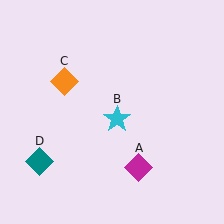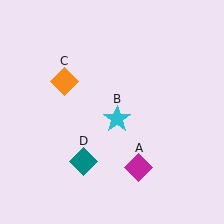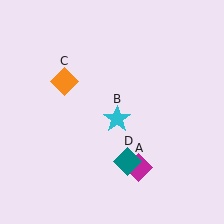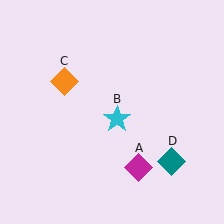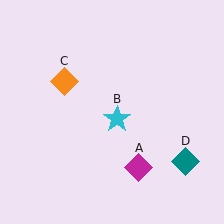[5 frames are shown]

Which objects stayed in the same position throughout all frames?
Magenta diamond (object A) and cyan star (object B) and orange diamond (object C) remained stationary.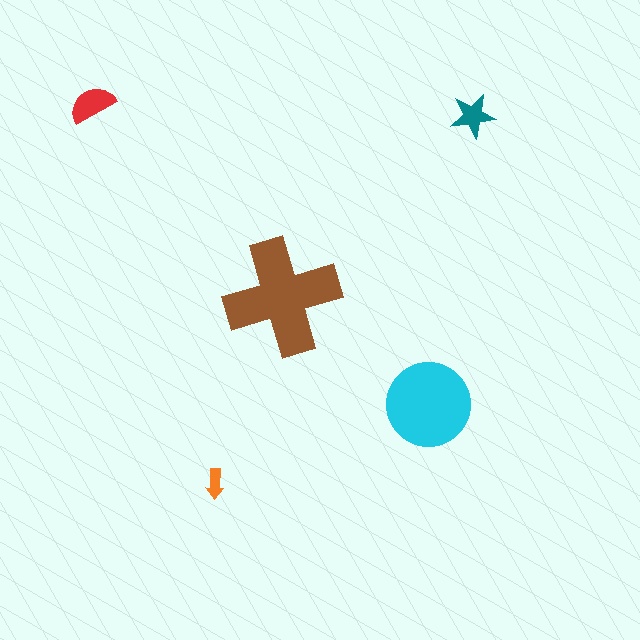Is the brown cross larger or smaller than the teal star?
Larger.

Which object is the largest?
The brown cross.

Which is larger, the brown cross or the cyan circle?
The brown cross.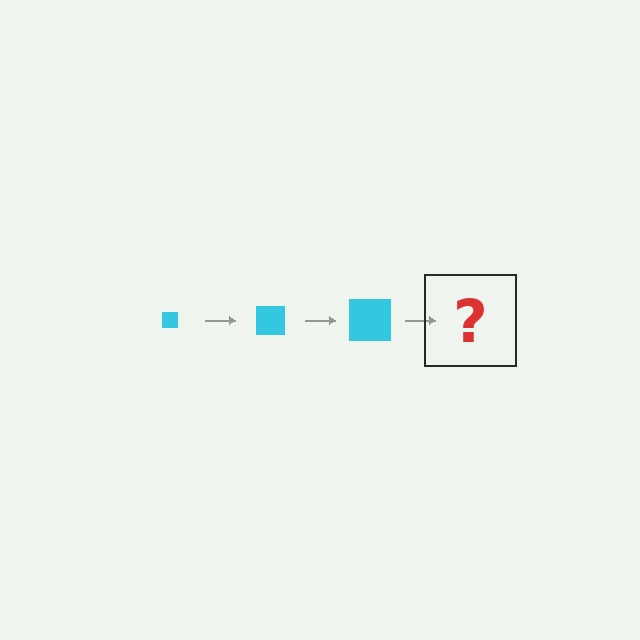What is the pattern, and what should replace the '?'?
The pattern is that the square gets progressively larger each step. The '?' should be a cyan square, larger than the previous one.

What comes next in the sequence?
The next element should be a cyan square, larger than the previous one.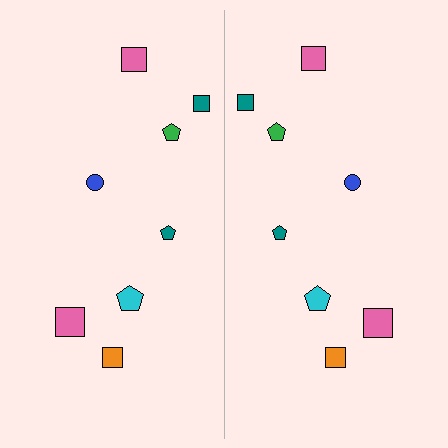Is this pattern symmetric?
Yes, this pattern has bilateral (reflection) symmetry.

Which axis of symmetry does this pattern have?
The pattern has a vertical axis of symmetry running through the center of the image.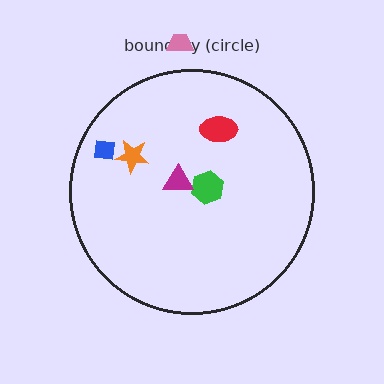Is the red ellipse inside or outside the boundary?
Inside.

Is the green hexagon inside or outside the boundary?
Inside.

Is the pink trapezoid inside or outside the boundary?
Outside.